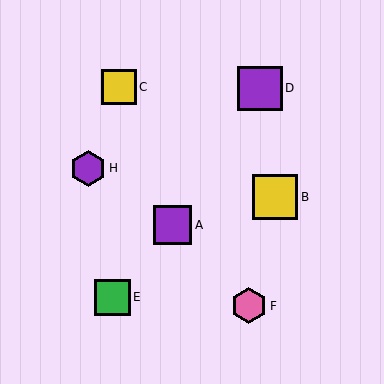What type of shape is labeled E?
Shape E is a green square.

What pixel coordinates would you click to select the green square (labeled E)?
Click at (112, 297) to select the green square E.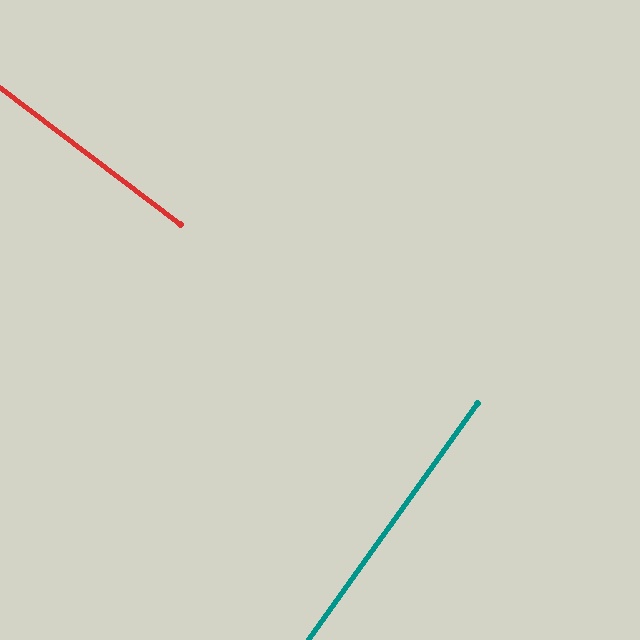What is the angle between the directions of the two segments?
Approximately 89 degrees.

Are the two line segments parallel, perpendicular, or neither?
Perpendicular — they meet at approximately 89°.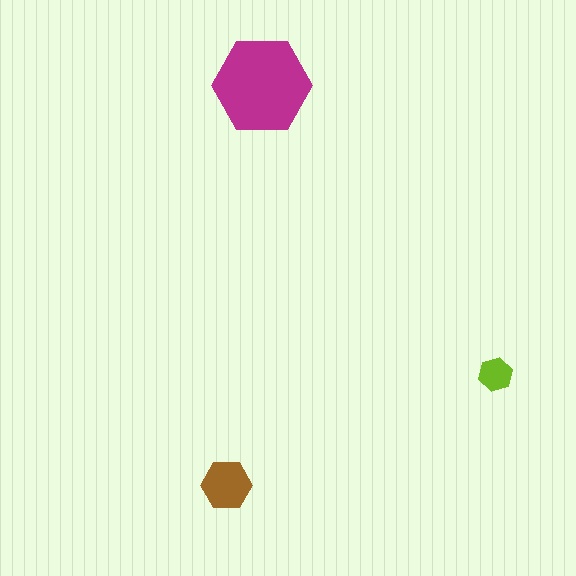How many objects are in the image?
There are 3 objects in the image.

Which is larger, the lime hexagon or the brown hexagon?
The brown one.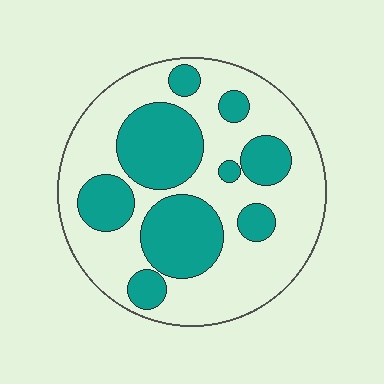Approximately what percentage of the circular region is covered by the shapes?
Approximately 35%.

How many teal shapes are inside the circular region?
9.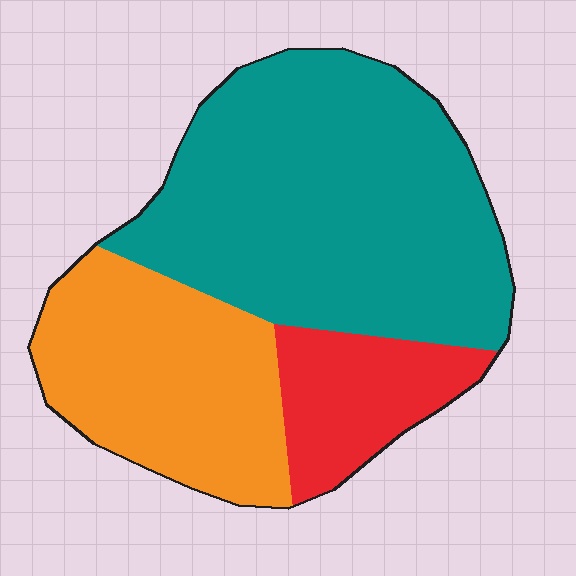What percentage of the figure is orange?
Orange covers around 30% of the figure.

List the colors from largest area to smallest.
From largest to smallest: teal, orange, red.